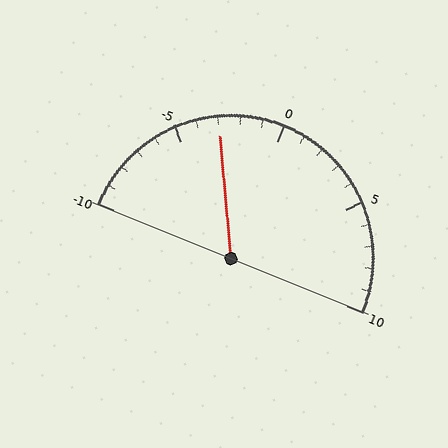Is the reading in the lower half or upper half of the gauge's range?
The reading is in the lower half of the range (-10 to 10).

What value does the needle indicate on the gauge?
The needle indicates approximately -3.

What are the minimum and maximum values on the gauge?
The gauge ranges from -10 to 10.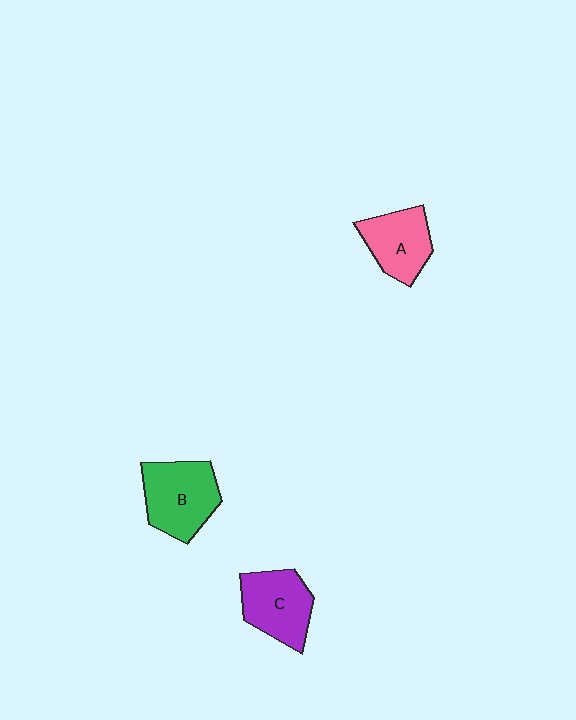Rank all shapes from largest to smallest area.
From largest to smallest: B (green), C (purple), A (pink).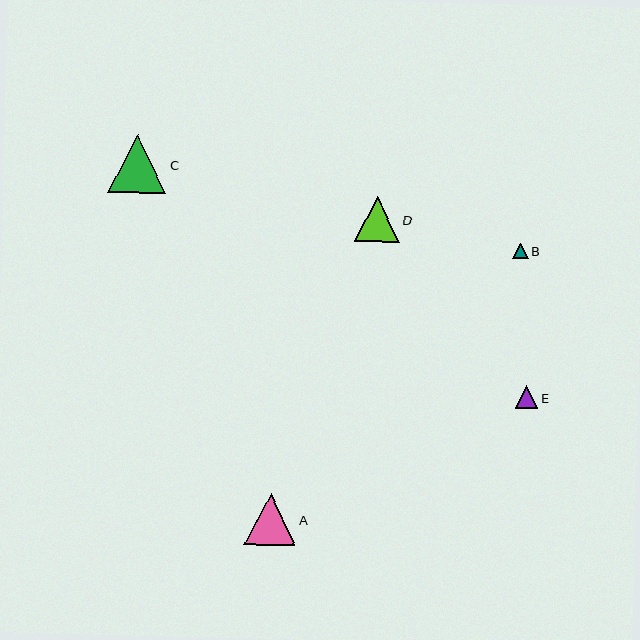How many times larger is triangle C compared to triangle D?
Triangle C is approximately 1.3 times the size of triangle D.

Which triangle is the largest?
Triangle C is the largest with a size of approximately 58 pixels.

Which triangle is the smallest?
Triangle B is the smallest with a size of approximately 15 pixels.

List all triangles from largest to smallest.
From largest to smallest: C, A, D, E, B.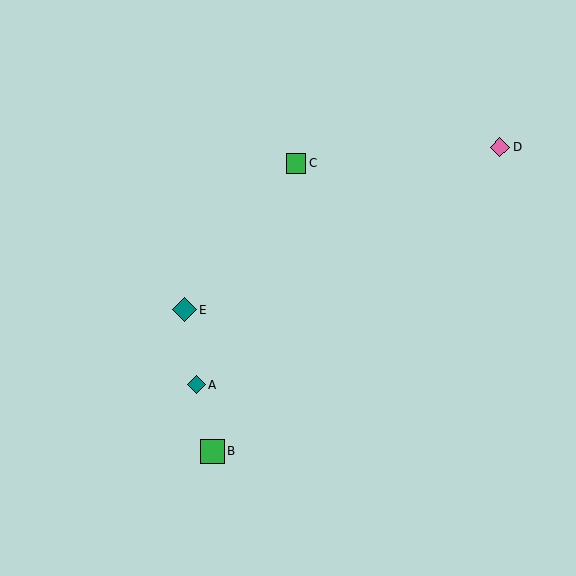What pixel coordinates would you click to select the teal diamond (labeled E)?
Click at (184, 310) to select the teal diamond E.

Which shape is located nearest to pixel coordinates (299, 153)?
The green square (labeled C) at (296, 164) is nearest to that location.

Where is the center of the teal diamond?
The center of the teal diamond is at (196, 385).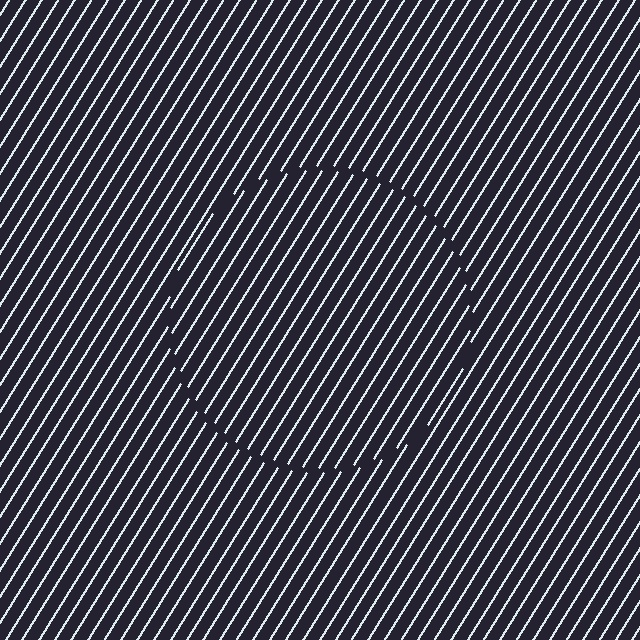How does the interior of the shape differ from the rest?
The interior of the shape contains the same grating, shifted by half a period — the contour is defined by the phase discontinuity where line-ends from the inner and outer gratings abut.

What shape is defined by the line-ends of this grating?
An illusory circle. The interior of the shape contains the same grating, shifted by half a period — the contour is defined by the phase discontinuity where line-ends from the inner and outer gratings abut.